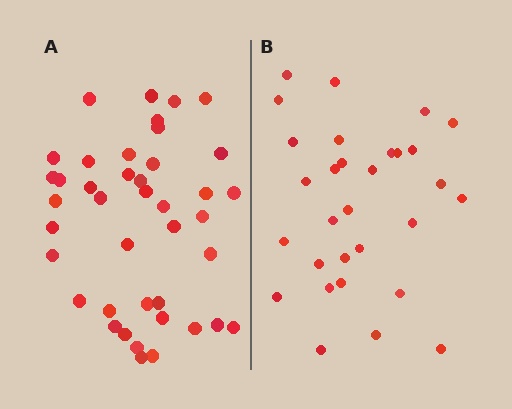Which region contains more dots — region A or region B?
Region A (the left region) has more dots.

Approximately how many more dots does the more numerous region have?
Region A has roughly 12 or so more dots than region B.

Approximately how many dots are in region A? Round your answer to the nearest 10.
About 40 dots. (The exact count is 41, which rounds to 40.)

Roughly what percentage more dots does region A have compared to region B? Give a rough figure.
About 35% more.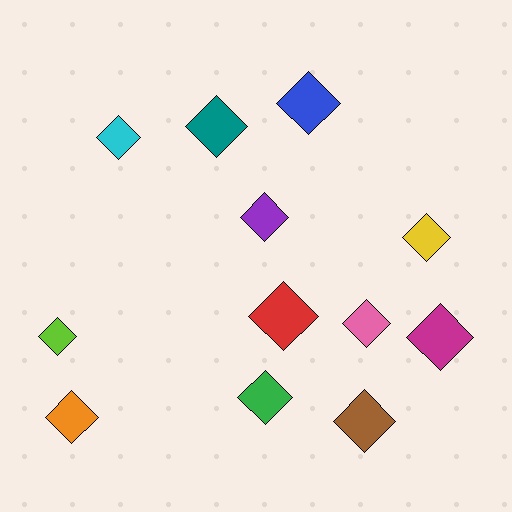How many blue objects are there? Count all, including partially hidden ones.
There is 1 blue object.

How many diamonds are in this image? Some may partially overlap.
There are 12 diamonds.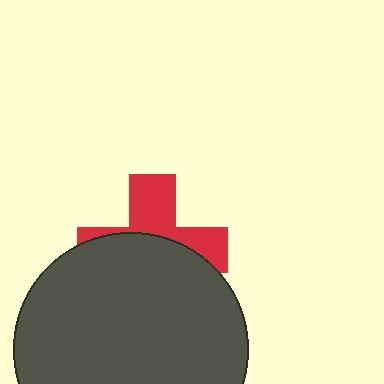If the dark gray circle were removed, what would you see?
You would see the complete red cross.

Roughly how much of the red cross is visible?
A small part of it is visible (roughly 41%).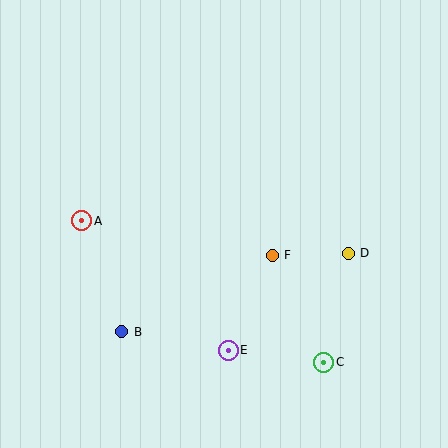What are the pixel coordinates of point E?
Point E is at (228, 350).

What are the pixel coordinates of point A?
Point A is at (82, 221).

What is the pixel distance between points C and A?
The distance between C and A is 280 pixels.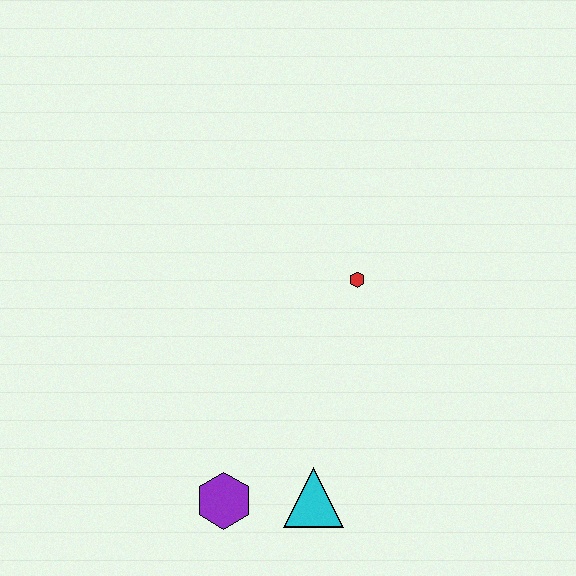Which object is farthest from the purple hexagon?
The red hexagon is farthest from the purple hexagon.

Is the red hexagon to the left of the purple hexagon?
No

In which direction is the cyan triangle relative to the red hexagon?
The cyan triangle is below the red hexagon.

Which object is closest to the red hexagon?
The cyan triangle is closest to the red hexagon.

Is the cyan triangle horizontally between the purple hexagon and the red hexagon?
Yes